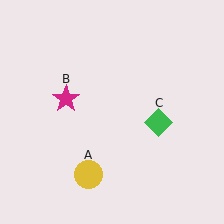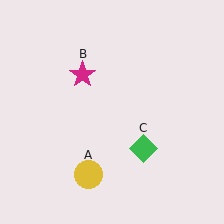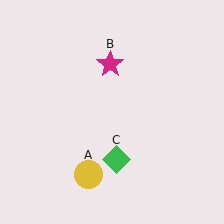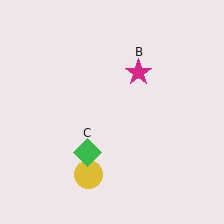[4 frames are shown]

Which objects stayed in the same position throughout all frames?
Yellow circle (object A) remained stationary.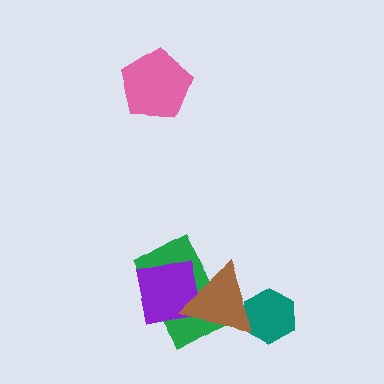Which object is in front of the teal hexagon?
The brown triangle is in front of the teal hexagon.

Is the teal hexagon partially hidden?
Yes, it is partially covered by another shape.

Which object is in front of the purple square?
The brown triangle is in front of the purple square.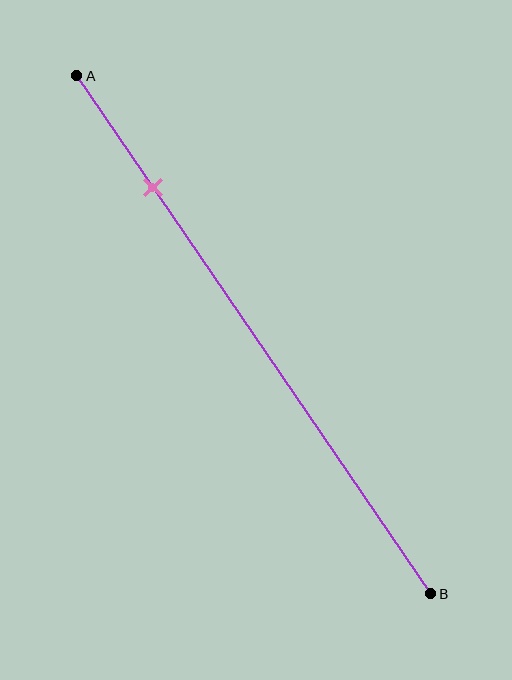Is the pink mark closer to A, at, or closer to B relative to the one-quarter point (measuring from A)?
The pink mark is closer to point A than the one-quarter point of segment AB.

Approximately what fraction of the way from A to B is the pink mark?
The pink mark is approximately 20% of the way from A to B.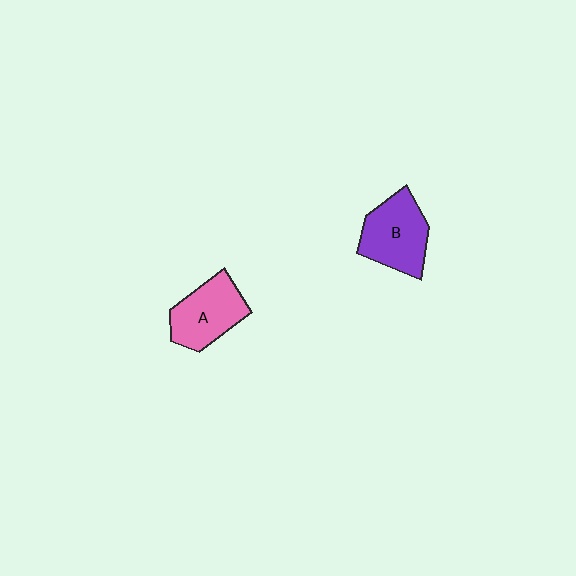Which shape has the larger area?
Shape B (purple).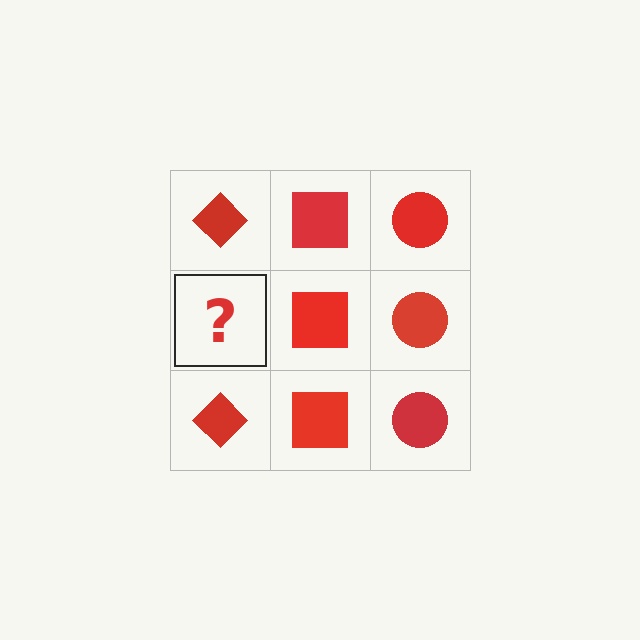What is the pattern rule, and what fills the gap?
The rule is that each column has a consistent shape. The gap should be filled with a red diamond.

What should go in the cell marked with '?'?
The missing cell should contain a red diamond.